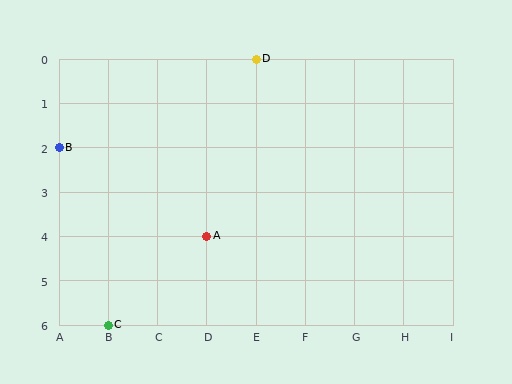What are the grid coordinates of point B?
Point B is at grid coordinates (A, 2).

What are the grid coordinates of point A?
Point A is at grid coordinates (D, 4).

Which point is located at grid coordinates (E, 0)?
Point D is at (E, 0).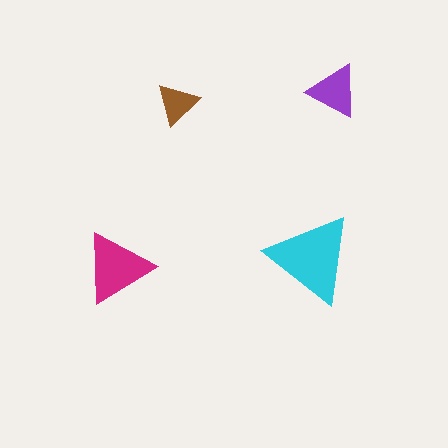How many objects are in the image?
There are 4 objects in the image.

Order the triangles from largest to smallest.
the cyan one, the magenta one, the purple one, the brown one.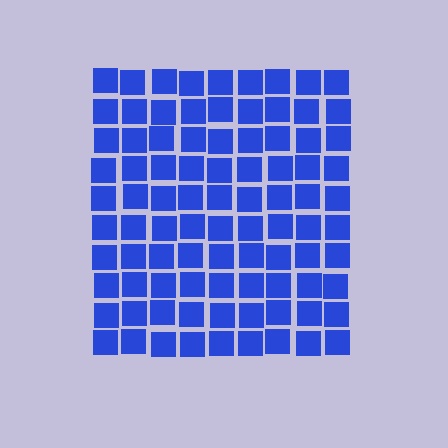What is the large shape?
The large shape is a square.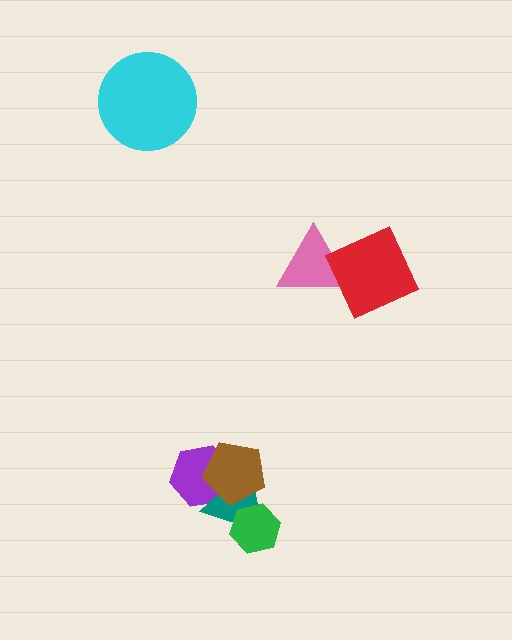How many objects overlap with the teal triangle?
3 objects overlap with the teal triangle.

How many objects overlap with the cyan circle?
0 objects overlap with the cyan circle.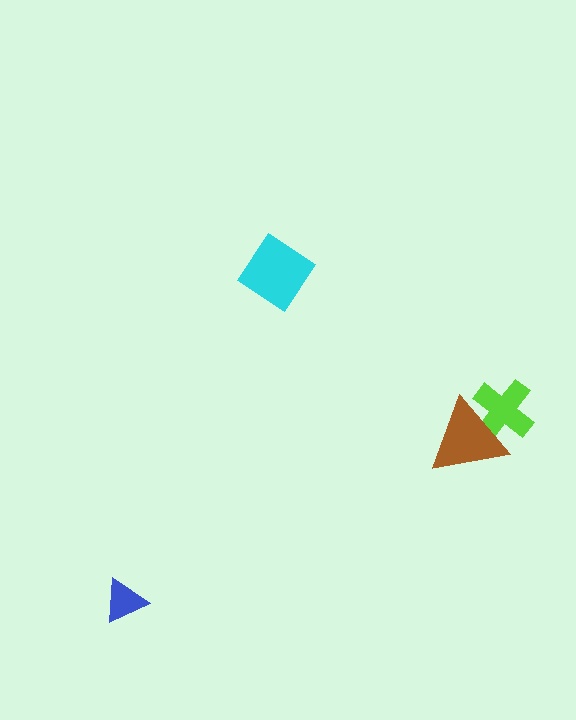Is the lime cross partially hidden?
Yes, it is partially covered by another shape.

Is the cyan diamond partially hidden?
No, no other shape covers it.